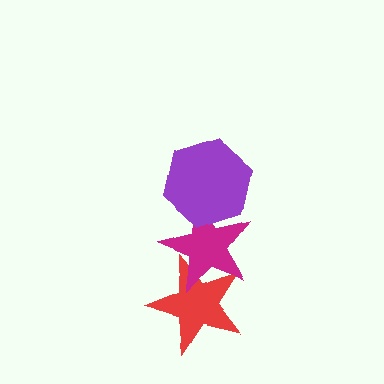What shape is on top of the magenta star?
The purple hexagon is on top of the magenta star.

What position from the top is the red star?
The red star is 3rd from the top.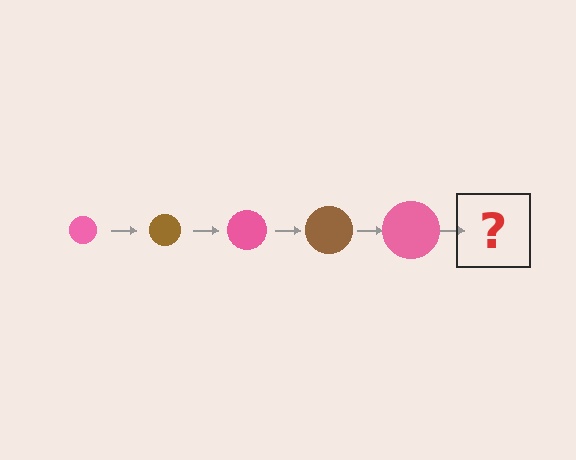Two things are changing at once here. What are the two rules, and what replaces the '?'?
The two rules are that the circle grows larger each step and the color cycles through pink and brown. The '?' should be a brown circle, larger than the previous one.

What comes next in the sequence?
The next element should be a brown circle, larger than the previous one.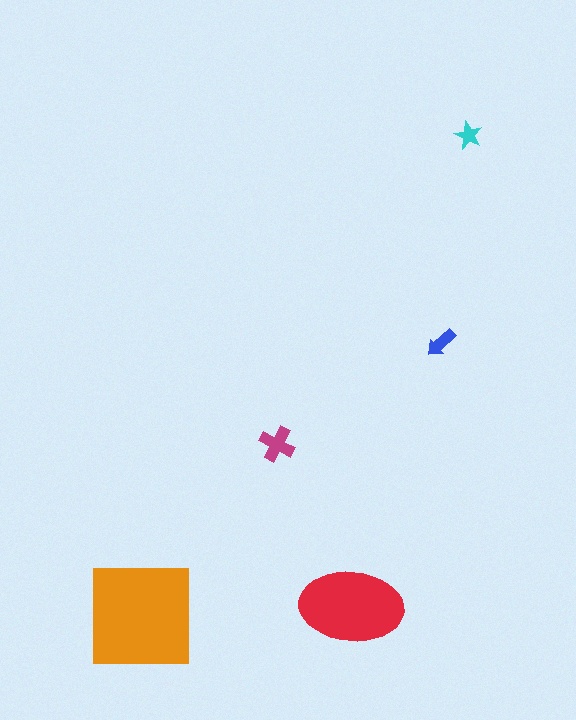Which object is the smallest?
The cyan star.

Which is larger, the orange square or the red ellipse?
The orange square.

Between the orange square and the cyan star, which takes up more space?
The orange square.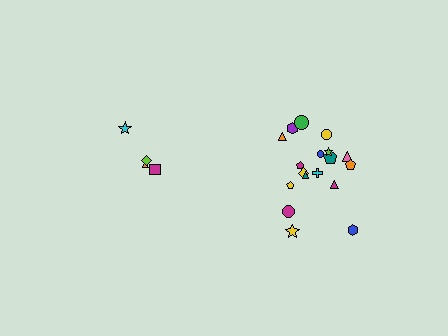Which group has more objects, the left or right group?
The right group.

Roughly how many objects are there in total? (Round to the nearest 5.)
Roughly 20 objects in total.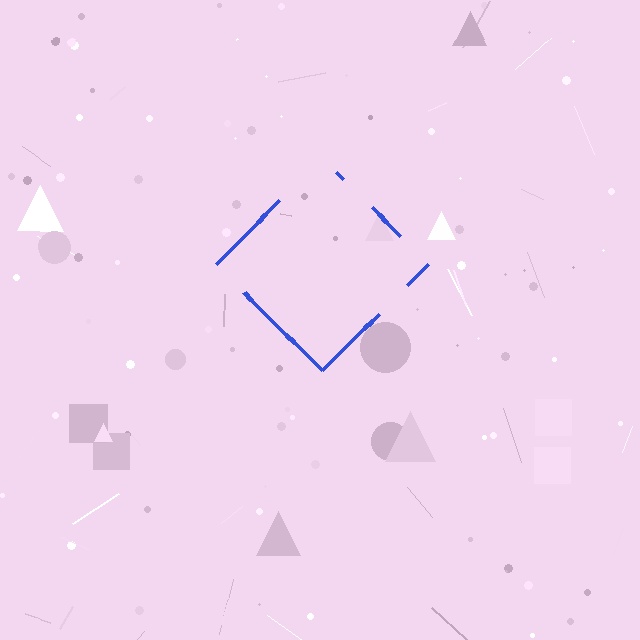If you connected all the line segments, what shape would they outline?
They would outline a diamond.